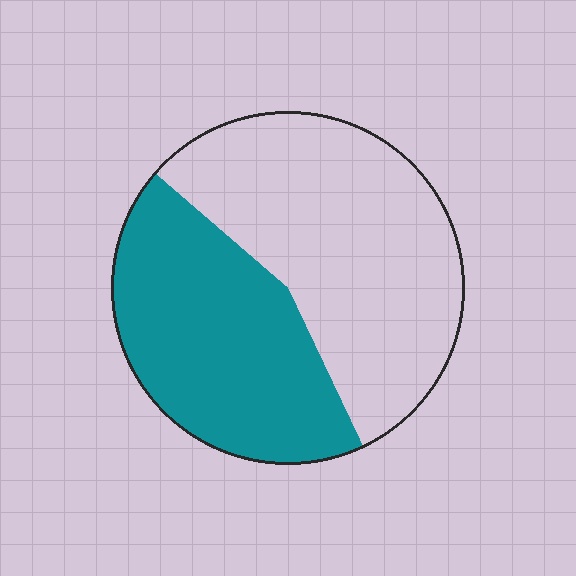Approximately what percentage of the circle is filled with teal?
Approximately 45%.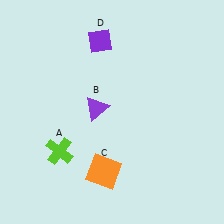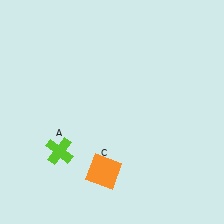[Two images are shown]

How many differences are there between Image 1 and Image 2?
There are 2 differences between the two images.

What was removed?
The purple diamond (D), the purple triangle (B) were removed in Image 2.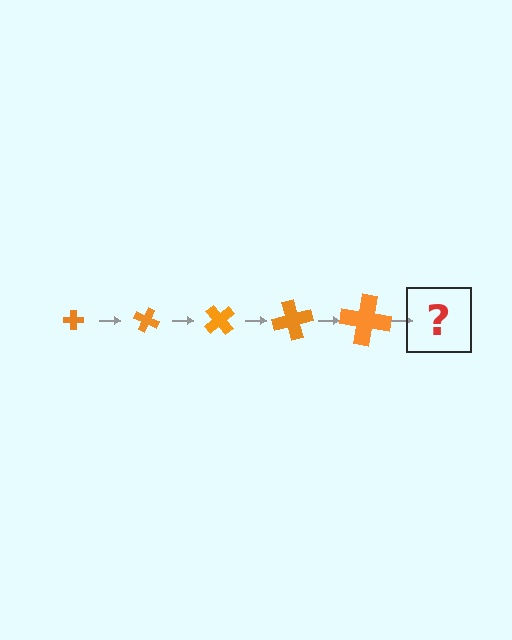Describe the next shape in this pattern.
It should be a cross, larger than the previous one and rotated 125 degrees from the start.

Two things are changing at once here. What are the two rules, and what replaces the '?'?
The two rules are that the cross grows larger each step and it rotates 25 degrees each step. The '?' should be a cross, larger than the previous one and rotated 125 degrees from the start.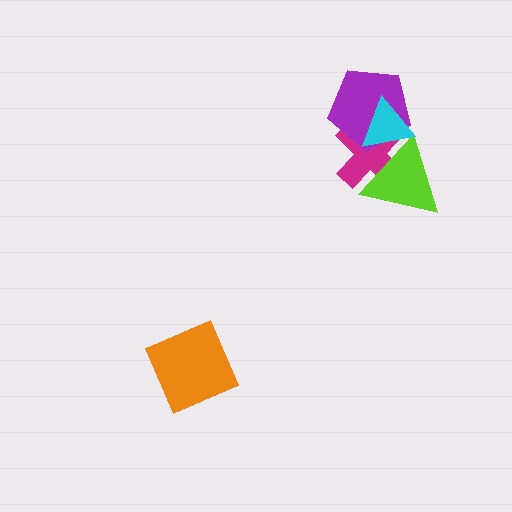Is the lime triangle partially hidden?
Yes, it is partially covered by another shape.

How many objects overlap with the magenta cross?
3 objects overlap with the magenta cross.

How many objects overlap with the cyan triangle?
3 objects overlap with the cyan triangle.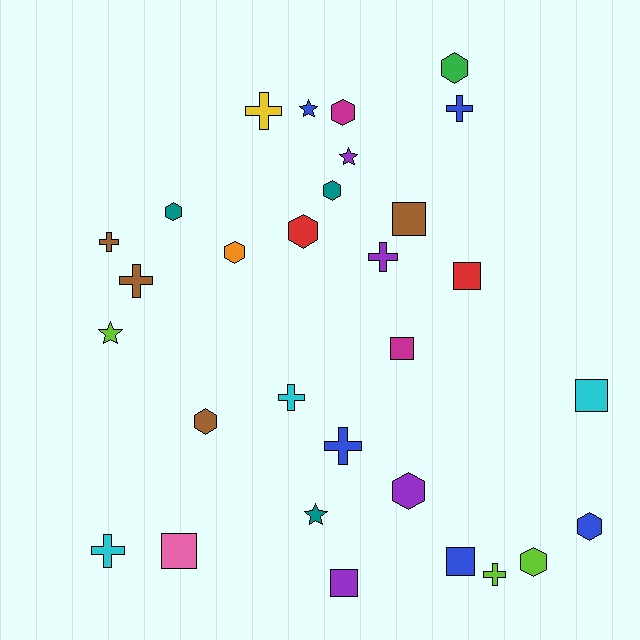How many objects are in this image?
There are 30 objects.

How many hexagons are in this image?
There are 10 hexagons.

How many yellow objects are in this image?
There is 1 yellow object.